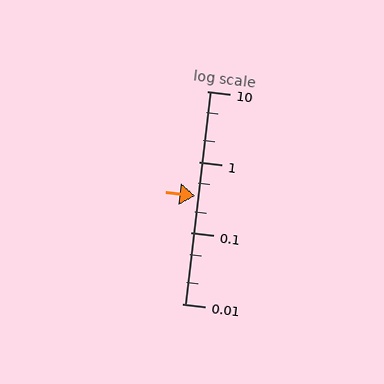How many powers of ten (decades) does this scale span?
The scale spans 3 decades, from 0.01 to 10.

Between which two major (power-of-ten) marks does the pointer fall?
The pointer is between 0.1 and 1.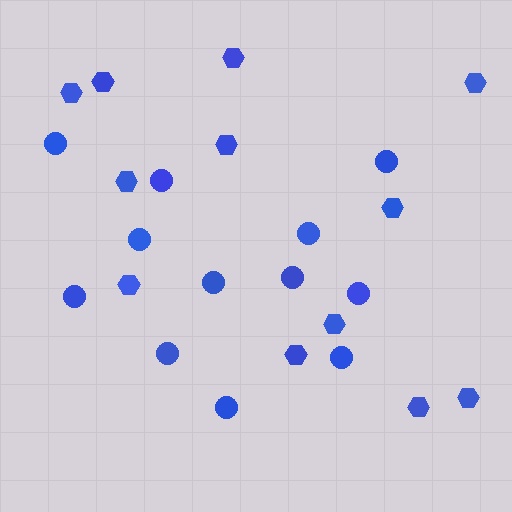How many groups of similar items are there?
There are 2 groups: one group of hexagons (12) and one group of circles (12).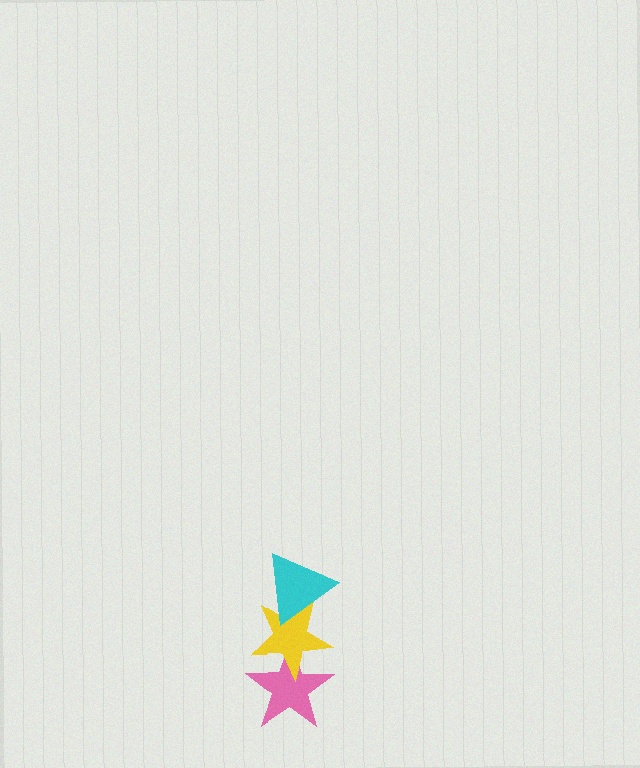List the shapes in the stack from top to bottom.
From top to bottom: the cyan triangle, the yellow star, the pink star.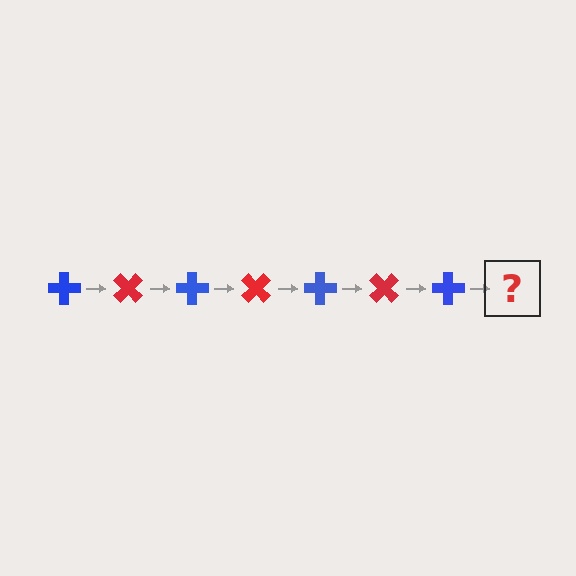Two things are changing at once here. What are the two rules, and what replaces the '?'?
The two rules are that it rotates 45 degrees each step and the color cycles through blue and red. The '?' should be a red cross, rotated 315 degrees from the start.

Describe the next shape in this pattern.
It should be a red cross, rotated 315 degrees from the start.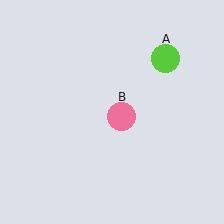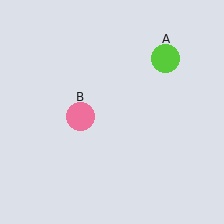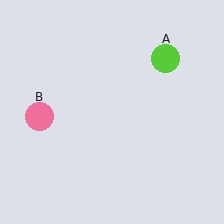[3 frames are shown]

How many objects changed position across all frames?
1 object changed position: pink circle (object B).